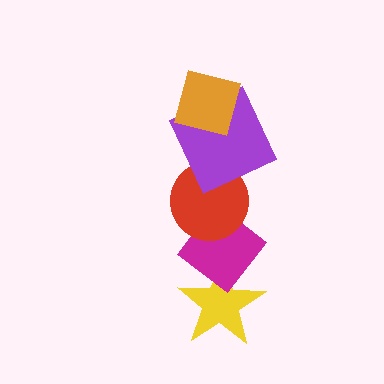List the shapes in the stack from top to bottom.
From top to bottom: the orange square, the purple square, the red circle, the magenta diamond, the yellow star.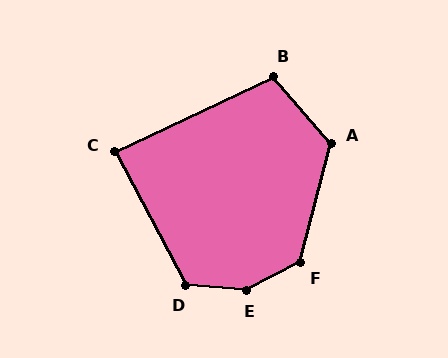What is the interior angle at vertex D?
Approximately 122 degrees (obtuse).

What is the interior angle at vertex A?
Approximately 124 degrees (obtuse).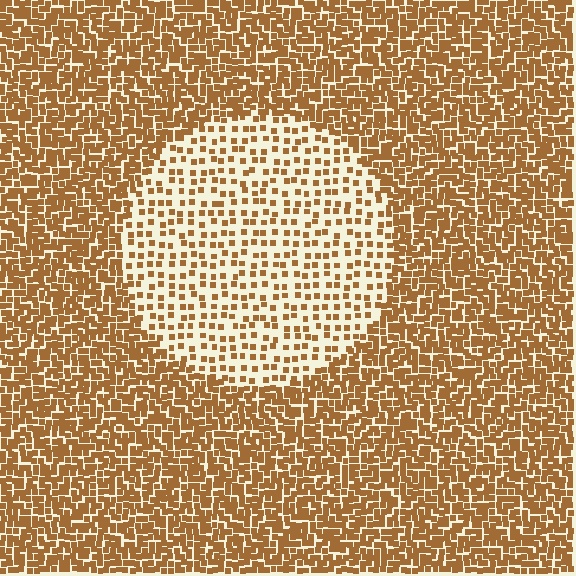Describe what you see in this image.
The image contains small brown elements arranged at two different densities. A circle-shaped region is visible where the elements are less densely packed than the surrounding area.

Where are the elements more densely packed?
The elements are more densely packed outside the circle boundary.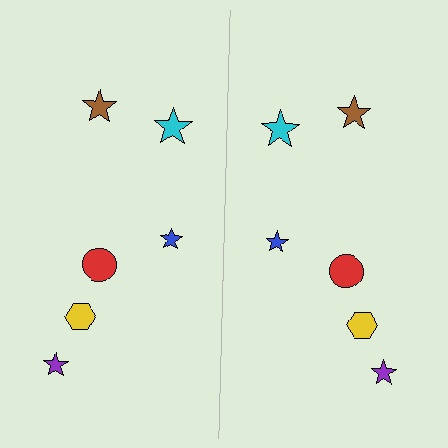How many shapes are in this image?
There are 12 shapes in this image.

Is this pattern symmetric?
Yes, this pattern has bilateral (reflection) symmetry.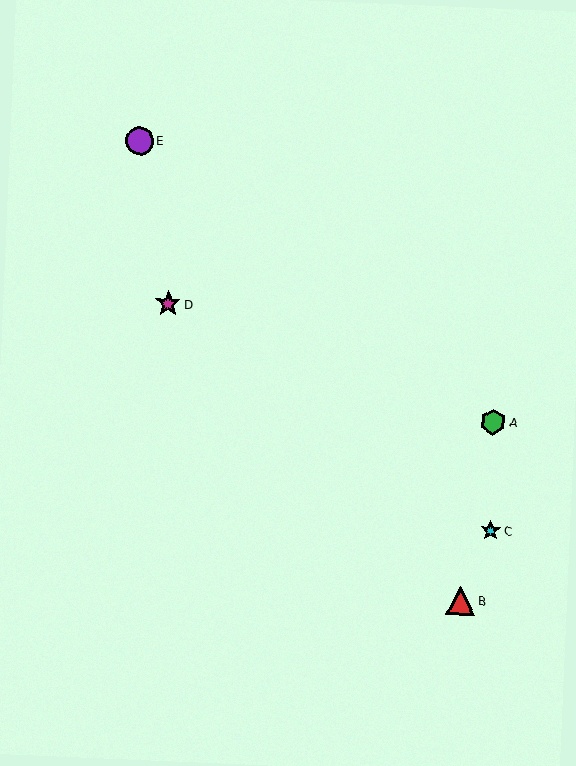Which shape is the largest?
The red triangle (labeled B) is the largest.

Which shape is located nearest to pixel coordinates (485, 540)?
The cyan star (labeled C) at (491, 531) is nearest to that location.